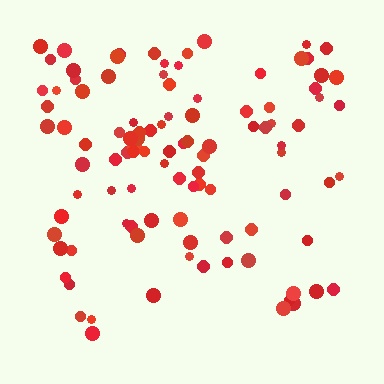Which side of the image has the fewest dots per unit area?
The bottom.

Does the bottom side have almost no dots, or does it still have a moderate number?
Still a moderate number, just noticeably fewer than the top.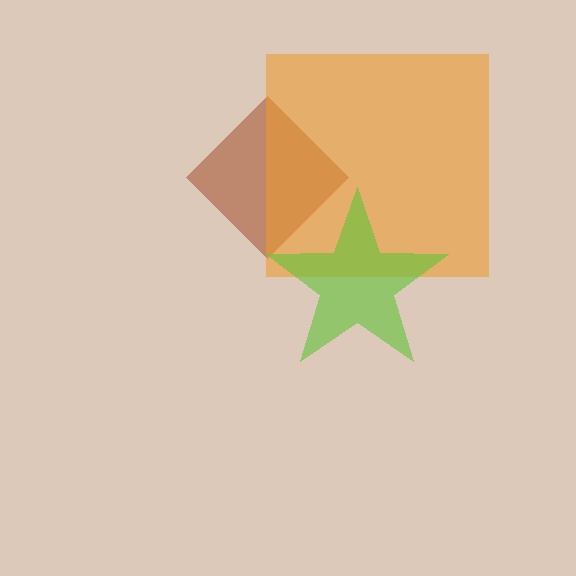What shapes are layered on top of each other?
The layered shapes are: a brown diamond, an orange square, a lime star.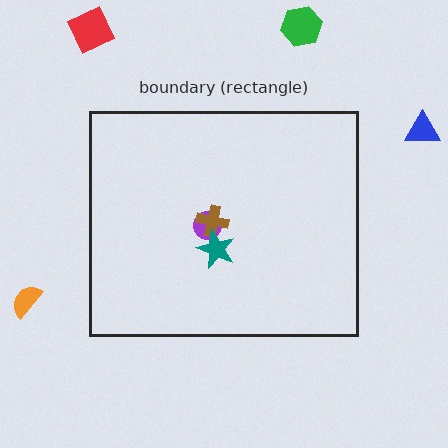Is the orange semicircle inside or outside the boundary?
Outside.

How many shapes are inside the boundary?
3 inside, 4 outside.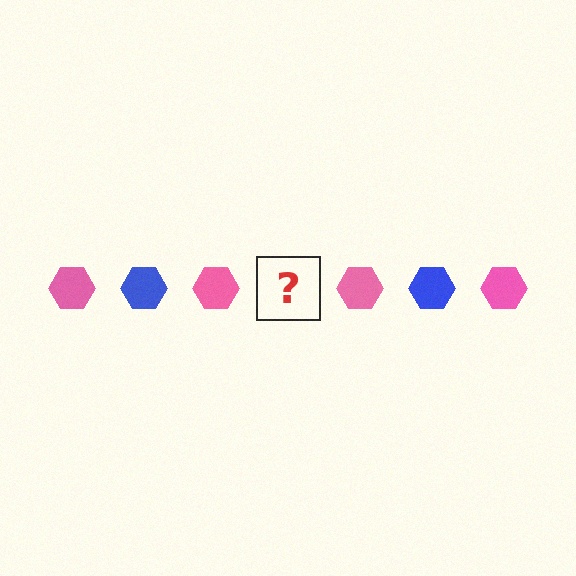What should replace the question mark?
The question mark should be replaced with a blue hexagon.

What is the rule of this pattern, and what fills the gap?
The rule is that the pattern cycles through pink, blue hexagons. The gap should be filled with a blue hexagon.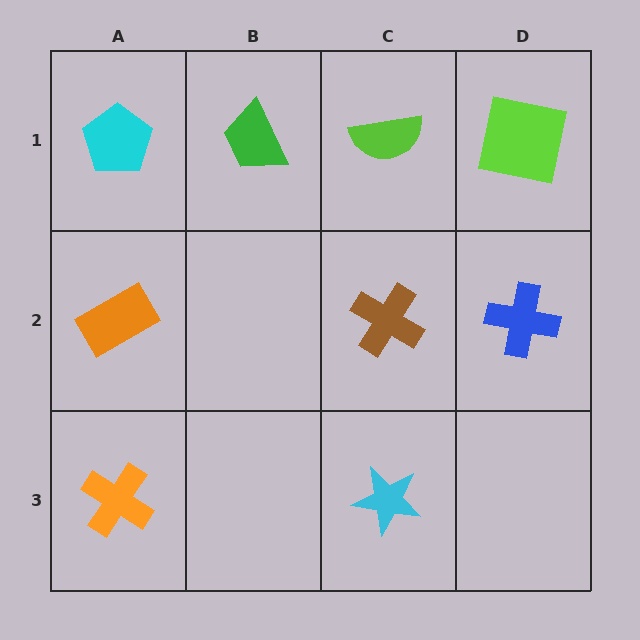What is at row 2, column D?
A blue cross.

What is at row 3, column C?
A cyan star.